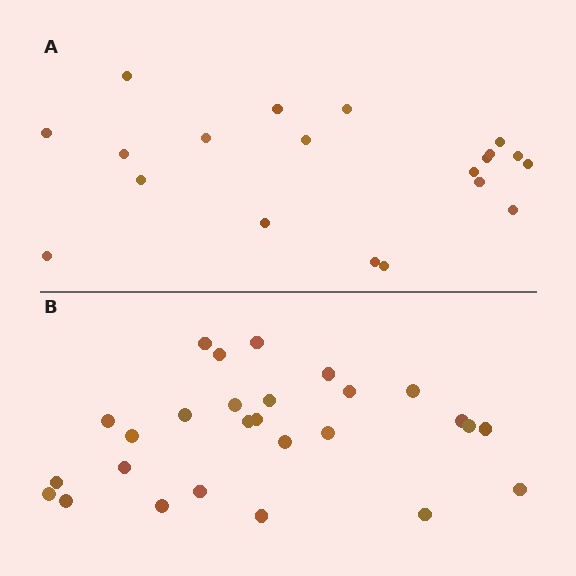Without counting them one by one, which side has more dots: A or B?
Region B (the bottom region) has more dots.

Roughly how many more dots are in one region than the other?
Region B has roughly 8 or so more dots than region A.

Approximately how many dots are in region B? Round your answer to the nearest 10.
About 30 dots. (The exact count is 27, which rounds to 30.)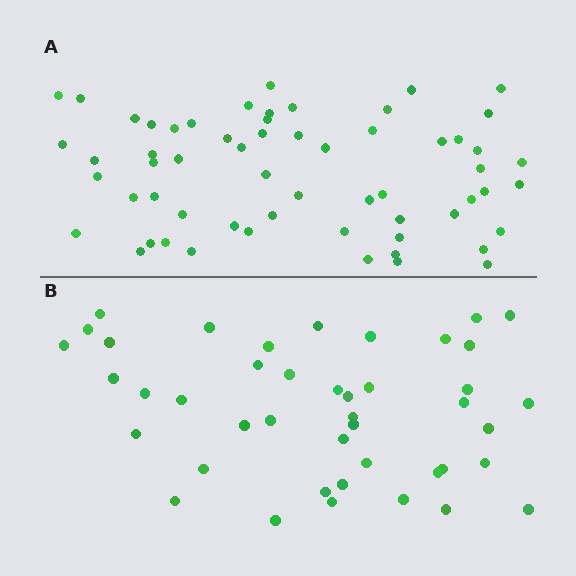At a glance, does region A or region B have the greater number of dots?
Region A (the top region) has more dots.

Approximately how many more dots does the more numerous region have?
Region A has approximately 15 more dots than region B.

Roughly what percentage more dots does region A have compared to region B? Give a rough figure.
About 40% more.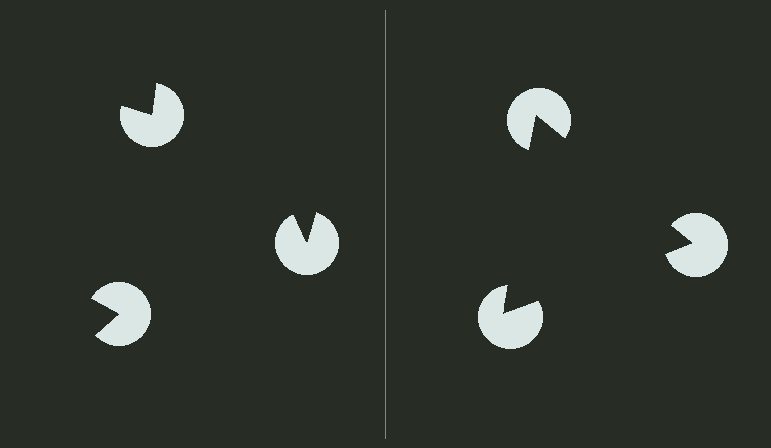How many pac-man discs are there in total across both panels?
6 — 3 on each side.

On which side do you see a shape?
An illusory triangle appears on the right side. On the left side the wedge cuts are rotated, so no coherent shape forms.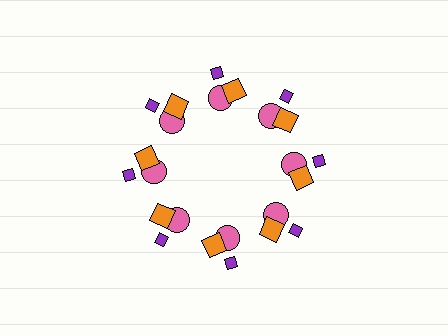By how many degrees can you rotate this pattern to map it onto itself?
The pattern maps onto itself every 45 degrees of rotation.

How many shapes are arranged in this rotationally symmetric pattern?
There are 24 shapes, arranged in 8 groups of 3.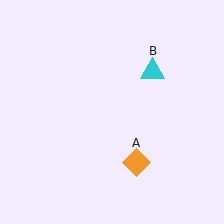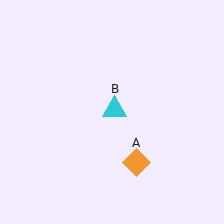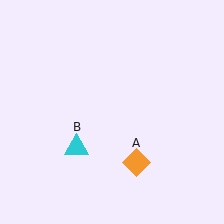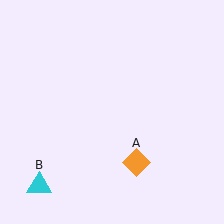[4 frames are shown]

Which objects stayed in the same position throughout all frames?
Orange diamond (object A) remained stationary.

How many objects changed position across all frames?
1 object changed position: cyan triangle (object B).